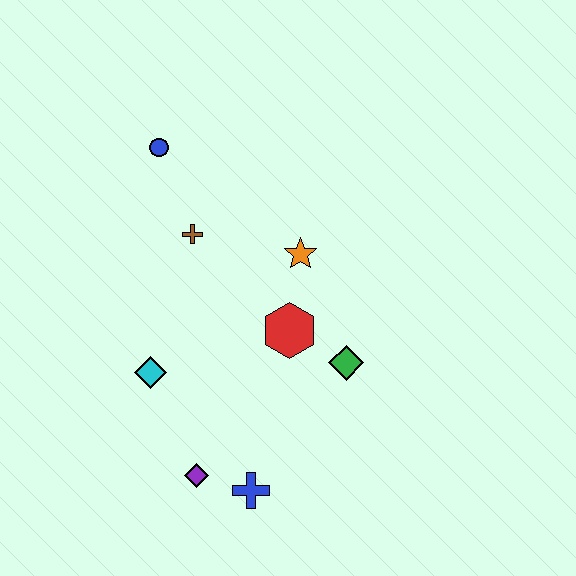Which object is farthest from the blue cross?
The blue circle is farthest from the blue cross.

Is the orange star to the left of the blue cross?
No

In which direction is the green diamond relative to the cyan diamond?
The green diamond is to the right of the cyan diamond.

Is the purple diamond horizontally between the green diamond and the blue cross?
No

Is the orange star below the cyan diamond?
No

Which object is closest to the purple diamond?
The blue cross is closest to the purple diamond.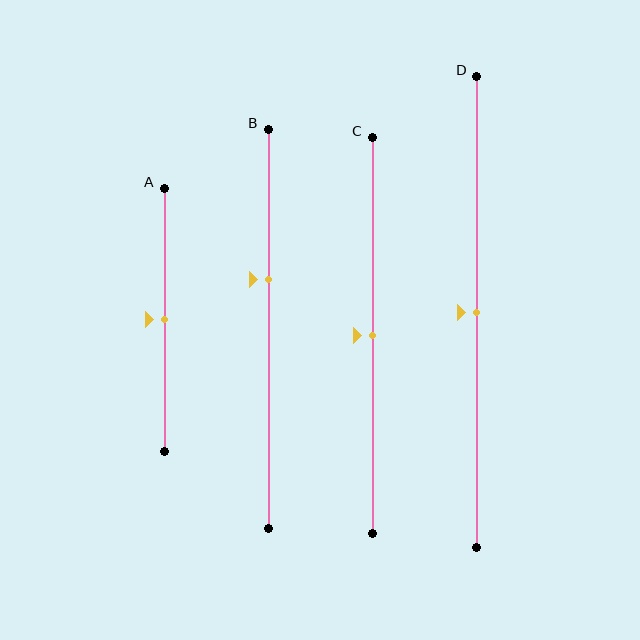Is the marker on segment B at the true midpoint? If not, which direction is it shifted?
No, the marker on segment B is shifted upward by about 12% of the segment length.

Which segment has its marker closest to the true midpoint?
Segment A has its marker closest to the true midpoint.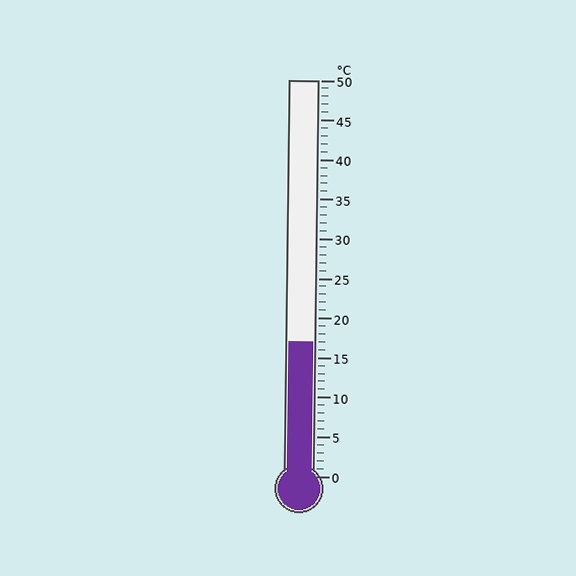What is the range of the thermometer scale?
The thermometer scale ranges from 0°C to 50°C.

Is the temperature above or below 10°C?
The temperature is above 10°C.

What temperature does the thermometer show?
The thermometer shows approximately 17°C.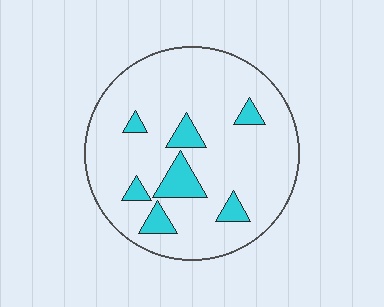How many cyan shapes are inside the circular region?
7.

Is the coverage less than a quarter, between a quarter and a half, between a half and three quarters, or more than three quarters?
Less than a quarter.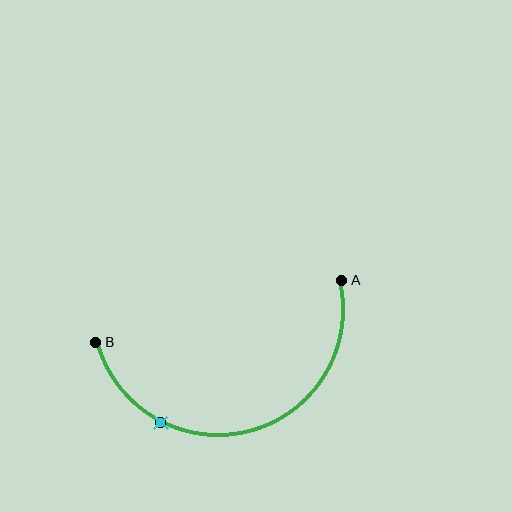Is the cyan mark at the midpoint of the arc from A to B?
No. The cyan mark lies on the arc but is closer to endpoint B. The arc midpoint would be at the point on the curve equidistant along the arc from both A and B.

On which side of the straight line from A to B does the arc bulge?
The arc bulges below the straight line connecting A and B.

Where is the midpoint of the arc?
The arc midpoint is the point on the curve farthest from the straight line joining A and B. It sits below that line.